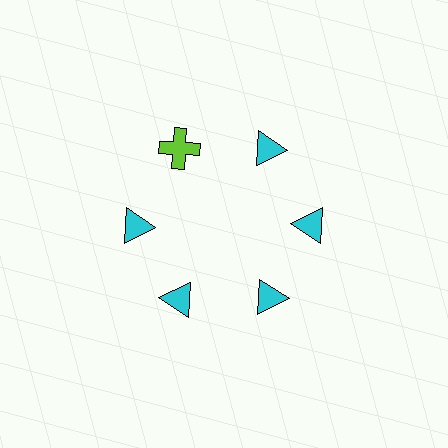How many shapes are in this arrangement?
There are 6 shapes arranged in a ring pattern.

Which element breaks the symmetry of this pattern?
The lime cross at roughly the 11 o'clock position breaks the symmetry. All other shapes are cyan triangles.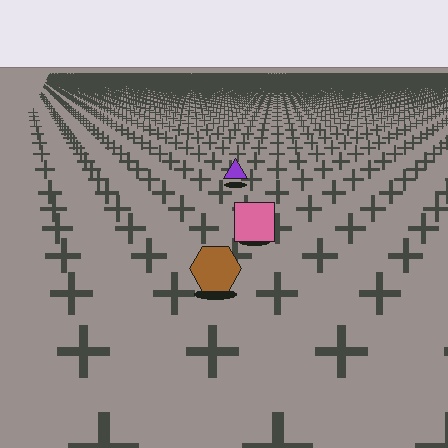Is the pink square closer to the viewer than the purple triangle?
Yes. The pink square is closer — you can tell from the texture gradient: the ground texture is coarser near it.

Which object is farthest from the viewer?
The purple triangle is farthest from the viewer. It appears smaller and the ground texture around it is denser.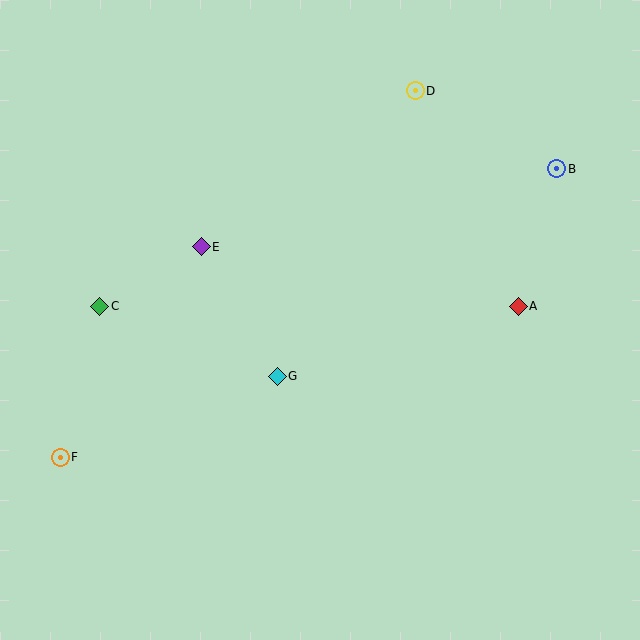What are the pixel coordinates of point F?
Point F is at (60, 457).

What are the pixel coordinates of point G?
Point G is at (277, 376).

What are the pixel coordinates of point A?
Point A is at (518, 306).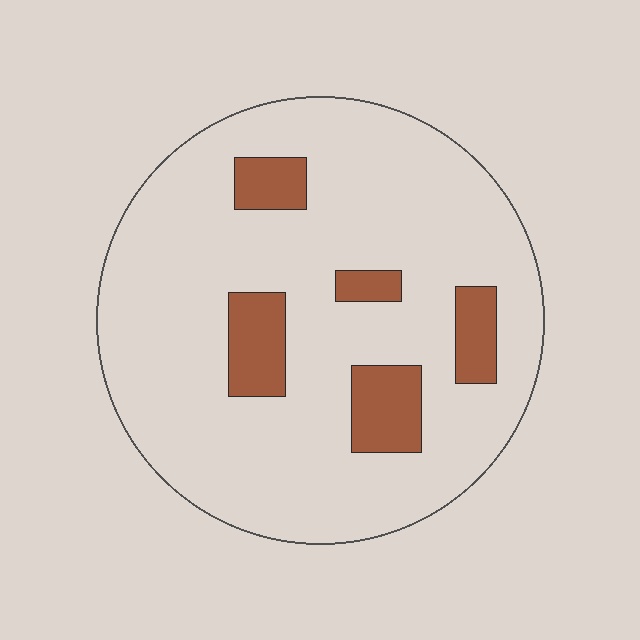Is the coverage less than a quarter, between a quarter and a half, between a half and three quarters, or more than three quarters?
Less than a quarter.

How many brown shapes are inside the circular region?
5.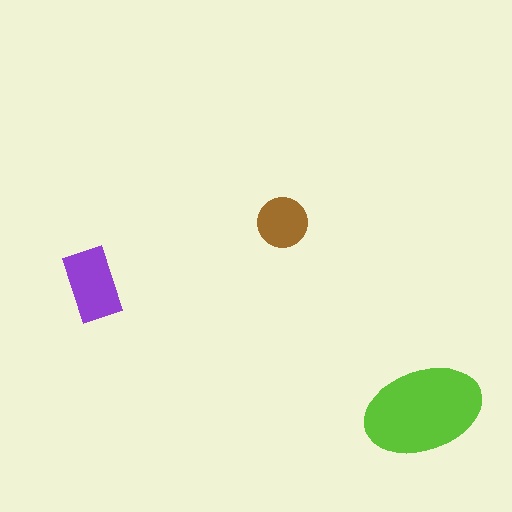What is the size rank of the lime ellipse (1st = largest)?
1st.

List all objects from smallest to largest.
The brown circle, the purple rectangle, the lime ellipse.